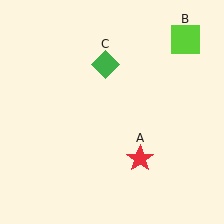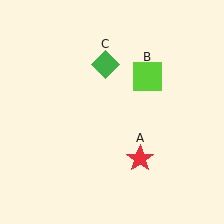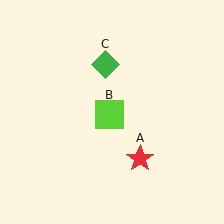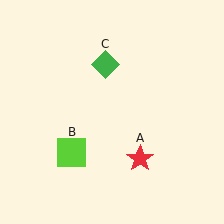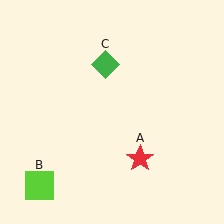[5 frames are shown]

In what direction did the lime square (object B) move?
The lime square (object B) moved down and to the left.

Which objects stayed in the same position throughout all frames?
Red star (object A) and green diamond (object C) remained stationary.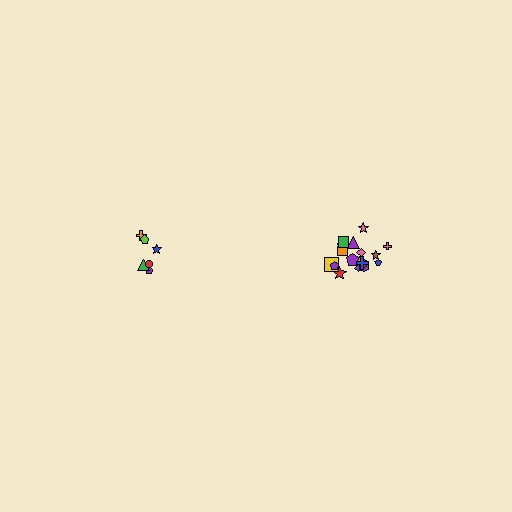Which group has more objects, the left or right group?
The right group.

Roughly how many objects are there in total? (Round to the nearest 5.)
Roughly 25 objects in total.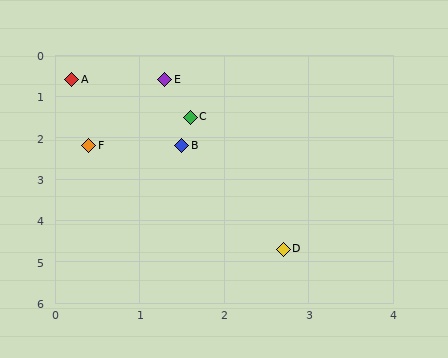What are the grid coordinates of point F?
Point F is at approximately (0.4, 2.2).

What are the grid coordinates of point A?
Point A is at approximately (0.2, 0.6).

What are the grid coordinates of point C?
Point C is at approximately (1.6, 1.5).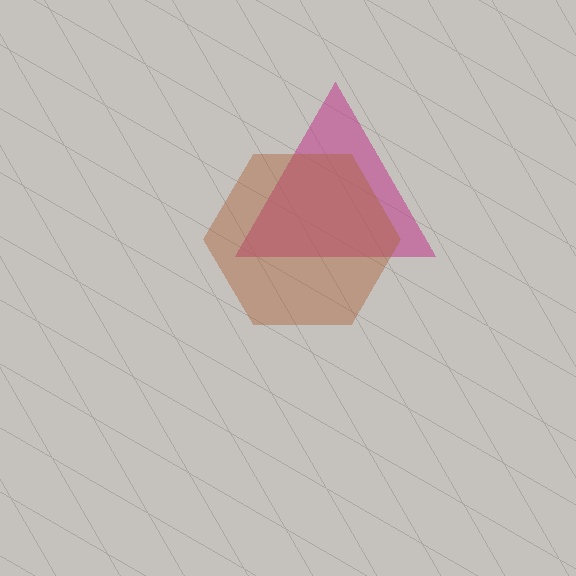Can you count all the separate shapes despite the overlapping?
Yes, there are 2 separate shapes.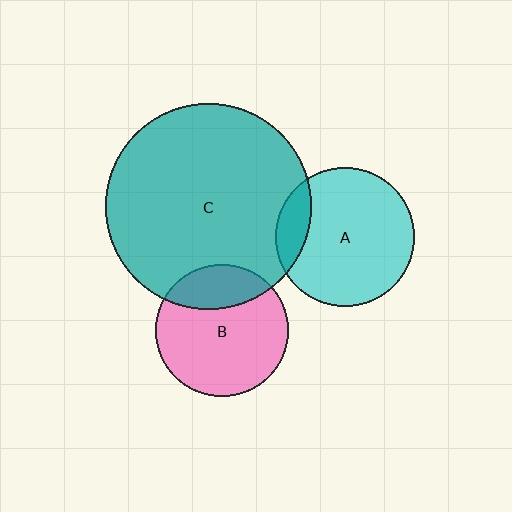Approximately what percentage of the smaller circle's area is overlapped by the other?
Approximately 15%.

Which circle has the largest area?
Circle C (teal).